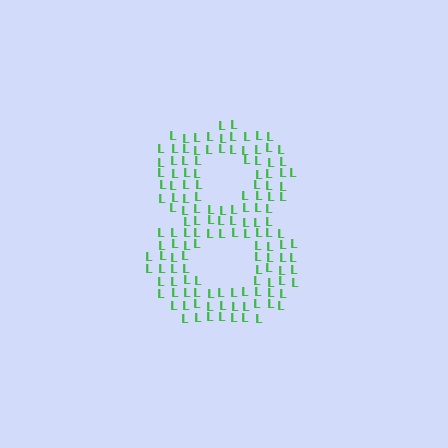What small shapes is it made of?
It is made of small letter L's.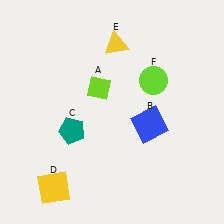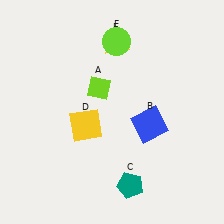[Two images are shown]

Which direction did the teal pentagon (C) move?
The teal pentagon (C) moved right.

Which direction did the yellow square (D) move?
The yellow square (D) moved up.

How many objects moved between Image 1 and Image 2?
3 objects moved between the two images.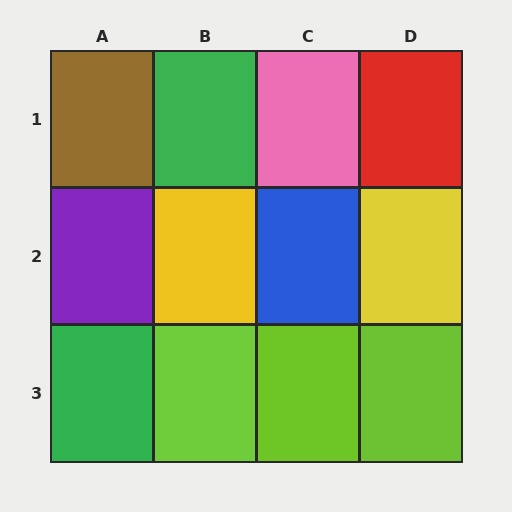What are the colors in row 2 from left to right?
Purple, yellow, blue, yellow.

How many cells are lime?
3 cells are lime.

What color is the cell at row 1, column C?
Pink.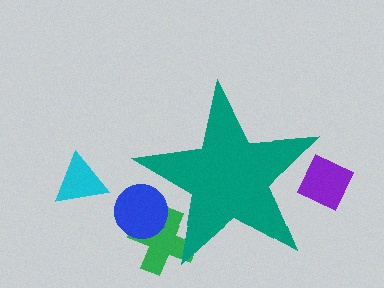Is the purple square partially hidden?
Yes, the purple square is partially hidden behind the teal star.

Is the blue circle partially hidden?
Yes, the blue circle is partially hidden behind the teal star.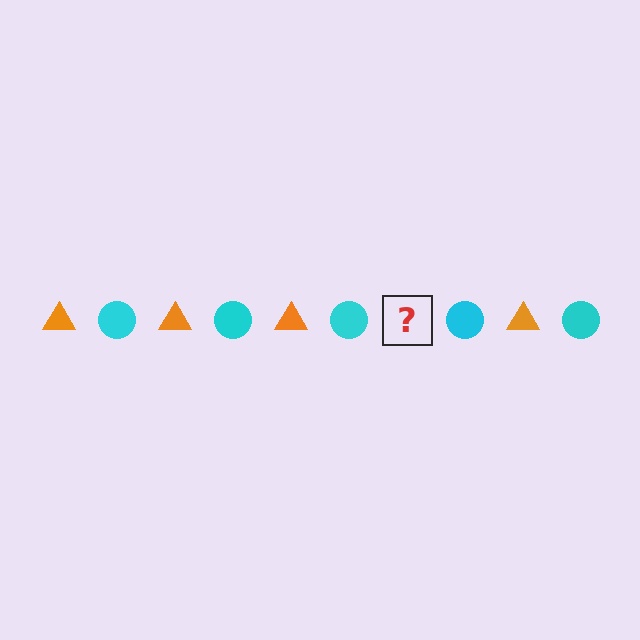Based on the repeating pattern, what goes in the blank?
The blank should be an orange triangle.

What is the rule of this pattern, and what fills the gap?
The rule is that the pattern alternates between orange triangle and cyan circle. The gap should be filled with an orange triangle.